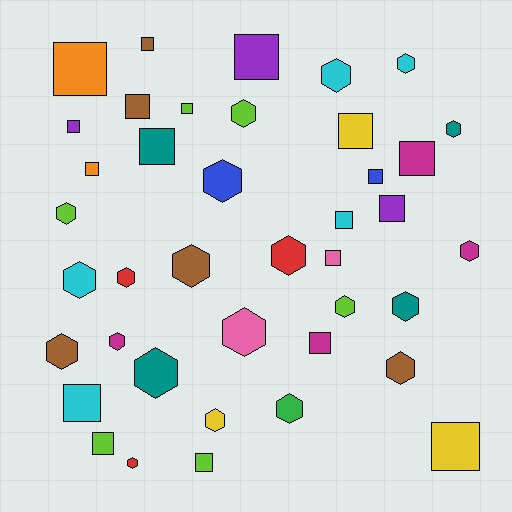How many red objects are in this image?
There are 3 red objects.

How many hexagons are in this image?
There are 21 hexagons.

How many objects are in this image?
There are 40 objects.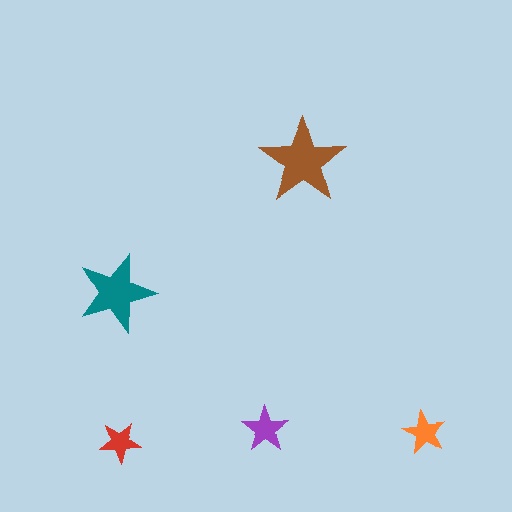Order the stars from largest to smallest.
the brown one, the teal one, the purple one, the orange one, the red one.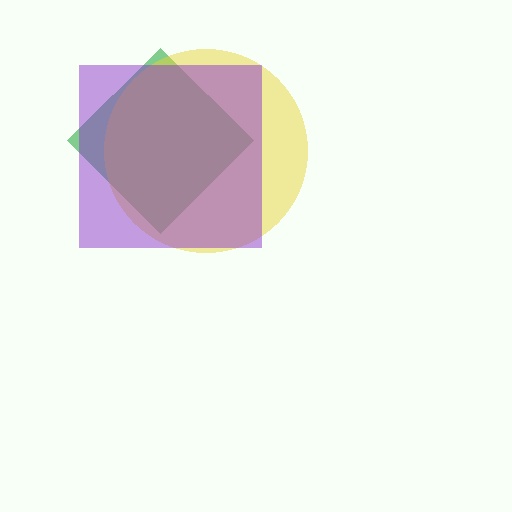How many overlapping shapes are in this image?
There are 3 overlapping shapes in the image.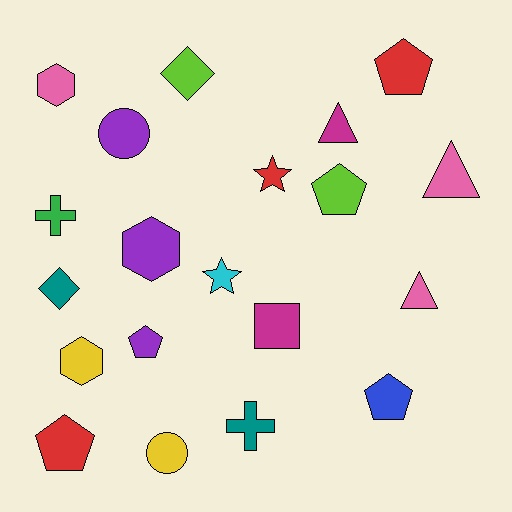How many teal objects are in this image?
There are 2 teal objects.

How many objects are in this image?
There are 20 objects.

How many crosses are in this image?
There are 2 crosses.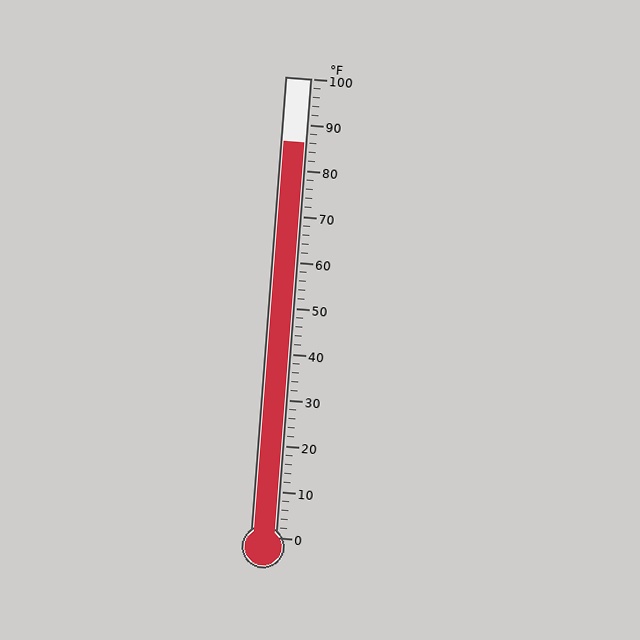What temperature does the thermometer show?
The thermometer shows approximately 86°F.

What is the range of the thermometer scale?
The thermometer scale ranges from 0°F to 100°F.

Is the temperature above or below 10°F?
The temperature is above 10°F.